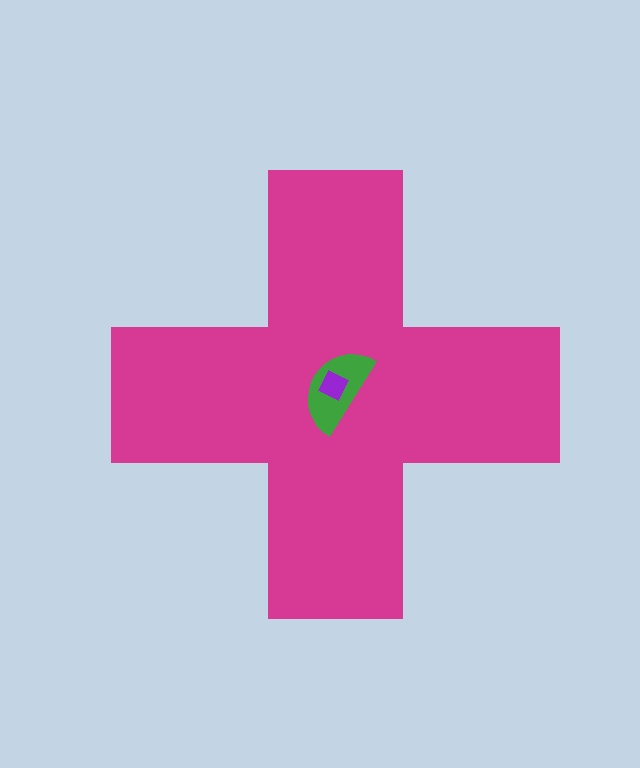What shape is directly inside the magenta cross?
The green semicircle.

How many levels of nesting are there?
3.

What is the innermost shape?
The purple diamond.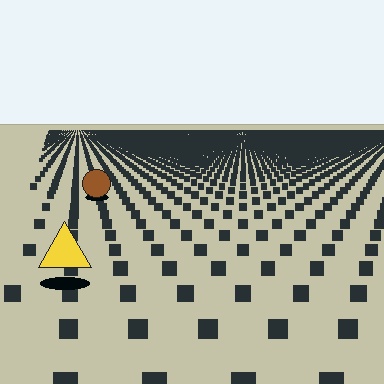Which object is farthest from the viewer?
The brown circle is farthest from the viewer. It appears smaller and the ground texture around it is denser.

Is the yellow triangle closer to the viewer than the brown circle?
Yes. The yellow triangle is closer — you can tell from the texture gradient: the ground texture is coarser near it.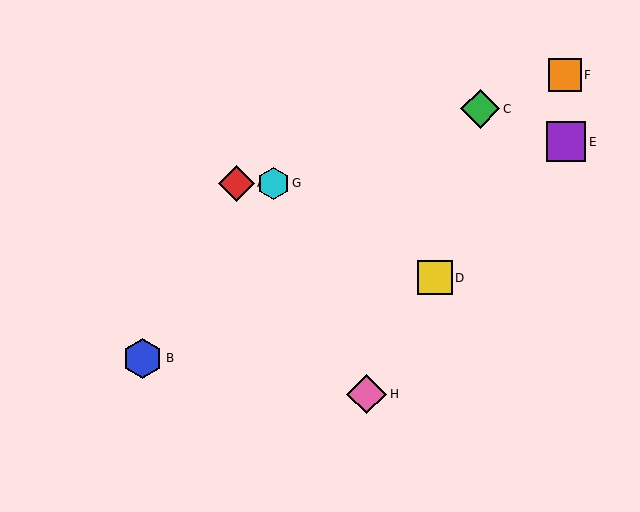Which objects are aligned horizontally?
Objects A, G are aligned horizontally.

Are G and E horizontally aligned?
No, G is at y≈183 and E is at y≈142.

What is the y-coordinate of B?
Object B is at y≈358.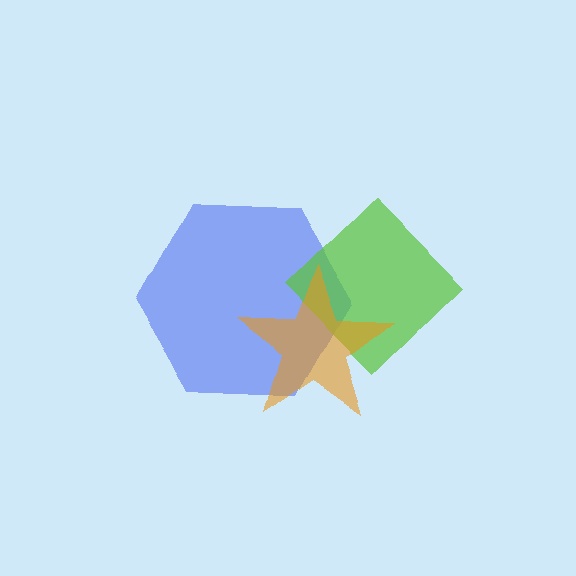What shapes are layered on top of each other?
The layered shapes are: a blue hexagon, a lime diamond, an orange star.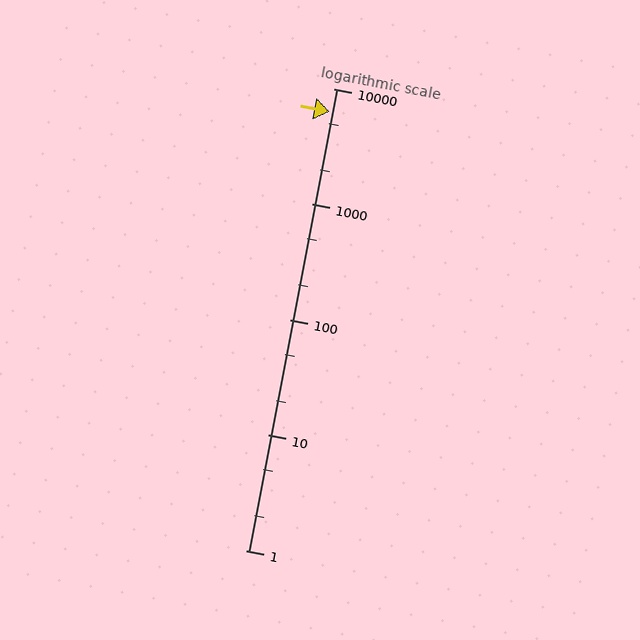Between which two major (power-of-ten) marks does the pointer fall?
The pointer is between 1000 and 10000.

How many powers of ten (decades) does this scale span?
The scale spans 4 decades, from 1 to 10000.